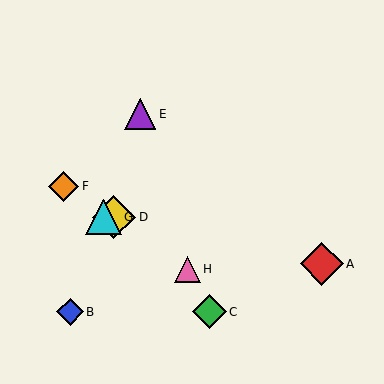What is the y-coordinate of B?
Object B is at y≈312.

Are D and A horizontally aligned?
No, D is at y≈217 and A is at y≈264.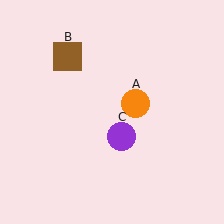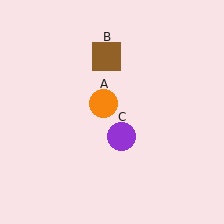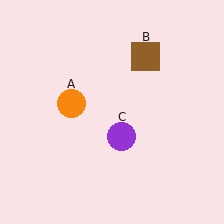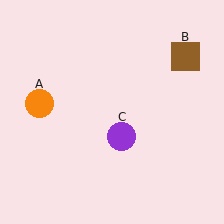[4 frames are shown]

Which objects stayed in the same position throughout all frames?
Purple circle (object C) remained stationary.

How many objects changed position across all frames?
2 objects changed position: orange circle (object A), brown square (object B).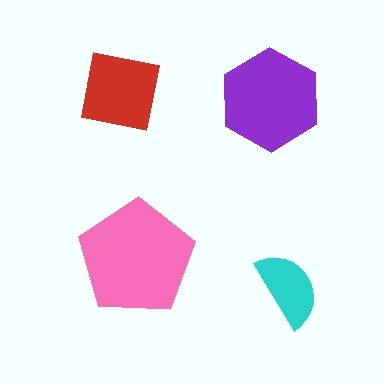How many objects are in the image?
There are 4 objects in the image.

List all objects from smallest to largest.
The cyan semicircle, the red square, the purple hexagon, the pink pentagon.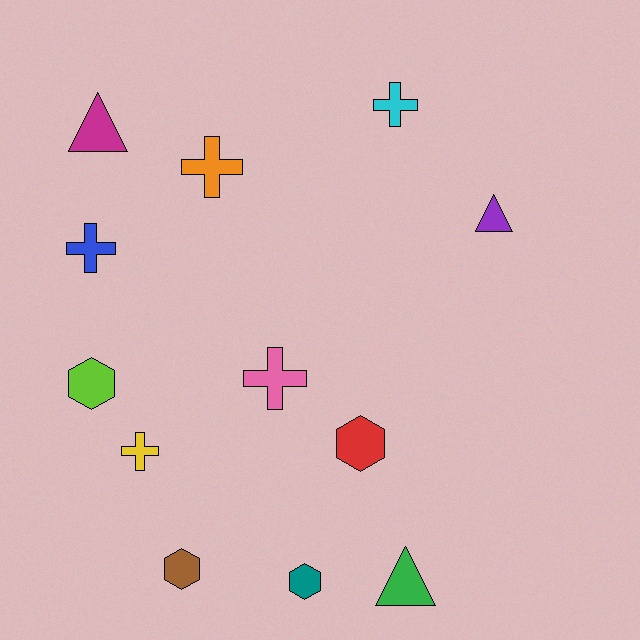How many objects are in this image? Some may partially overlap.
There are 12 objects.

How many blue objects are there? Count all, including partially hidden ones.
There is 1 blue object.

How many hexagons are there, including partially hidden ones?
There are 4 hexagons.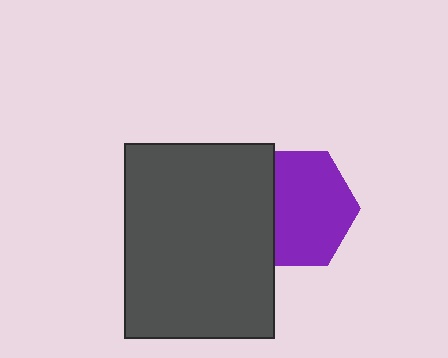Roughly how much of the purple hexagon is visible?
Most of it is visible (roughly 70%).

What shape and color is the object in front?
The object in front is a dark gray rectangle.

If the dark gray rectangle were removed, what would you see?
You would see the complete purple hexagon.